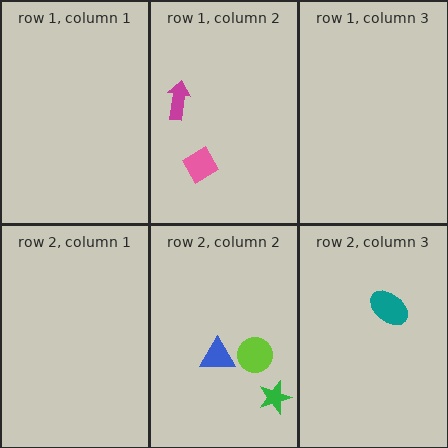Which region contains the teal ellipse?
The row 2, column 3 region.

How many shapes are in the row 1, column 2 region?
2.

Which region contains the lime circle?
The row 2, column 2 region.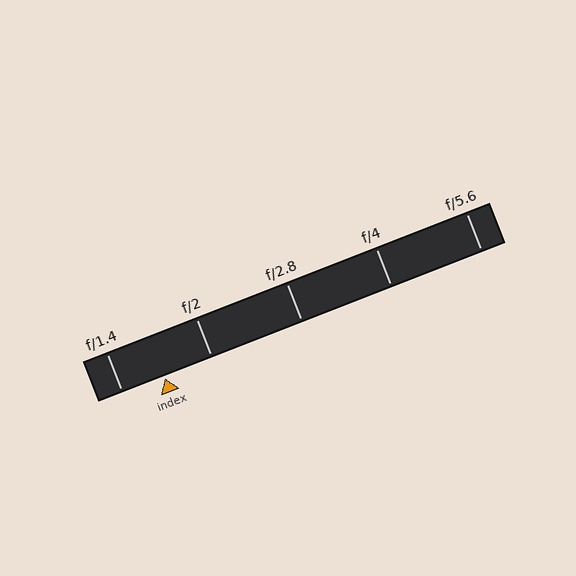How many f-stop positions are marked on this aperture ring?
There are 5 f-stop positions marked.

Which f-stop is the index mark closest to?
The index mark is closest to f/1.4.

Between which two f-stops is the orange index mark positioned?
The index mark is between f/1.4 and f/2.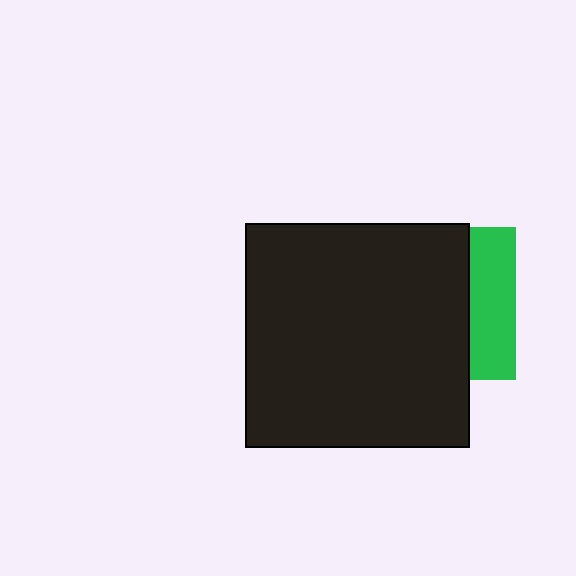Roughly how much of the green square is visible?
A small part of it is visible (roughly 30%).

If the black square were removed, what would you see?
You would see the complete green square.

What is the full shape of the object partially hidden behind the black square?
The partially hidden object is a green square.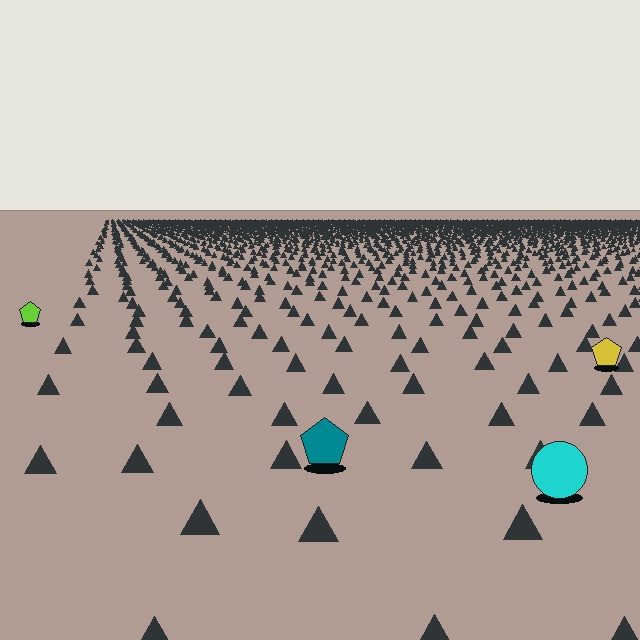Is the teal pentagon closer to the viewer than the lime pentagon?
Yes. The teal pentagon is closer — you can tell from the texture gradient: the ground texture is coarser near it.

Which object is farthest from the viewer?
The lime pentagon is farthest from the viewer. It appears smaller and the ground texture around it is denser.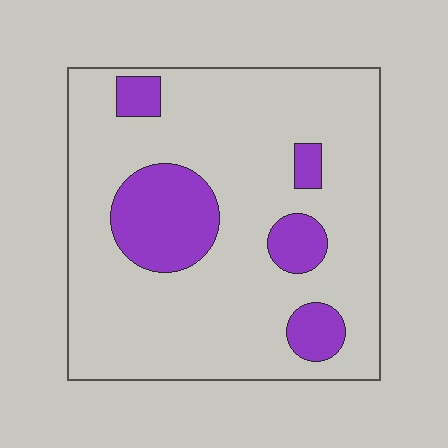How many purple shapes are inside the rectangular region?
5.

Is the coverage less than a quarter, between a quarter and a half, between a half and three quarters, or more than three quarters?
Less than a quarter.